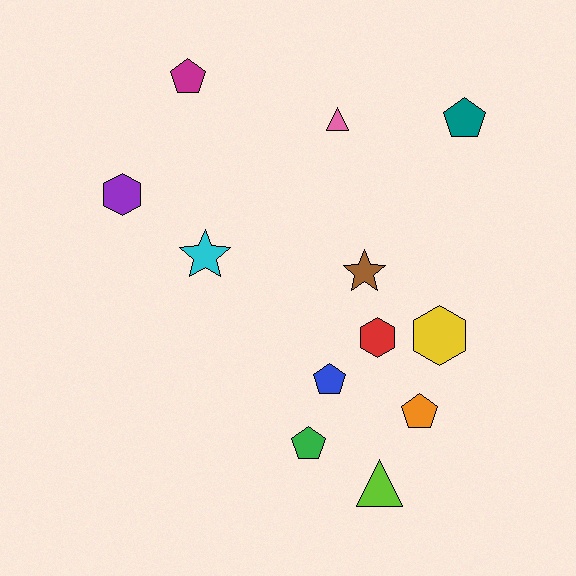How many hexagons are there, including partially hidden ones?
There are 3 hexagons.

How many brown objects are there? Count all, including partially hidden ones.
There is 1 brown object.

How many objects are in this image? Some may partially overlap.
There are 12 objects.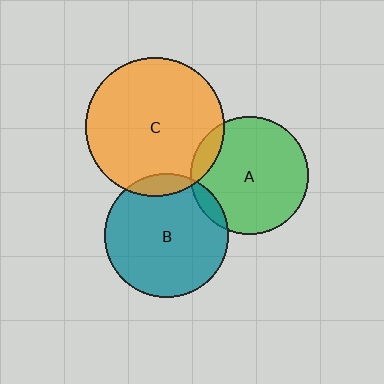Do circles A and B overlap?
Yes.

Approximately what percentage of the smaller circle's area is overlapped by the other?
Approximately 10%.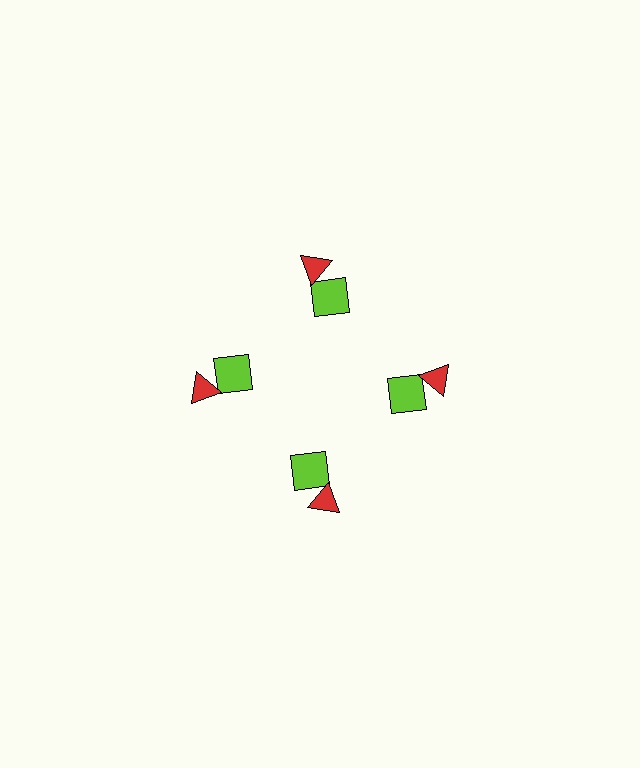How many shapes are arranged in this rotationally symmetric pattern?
There are 8 shapes, arranged in 4 groups of 2.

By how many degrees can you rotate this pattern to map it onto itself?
The pattern maps onto itself every 90 degrees of rotation.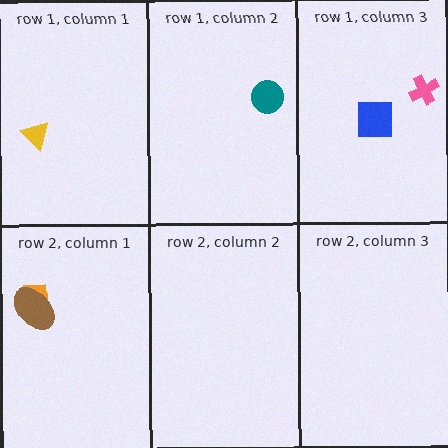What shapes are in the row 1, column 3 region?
The blue square, the pink cross.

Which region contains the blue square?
The row 1, column 3 region.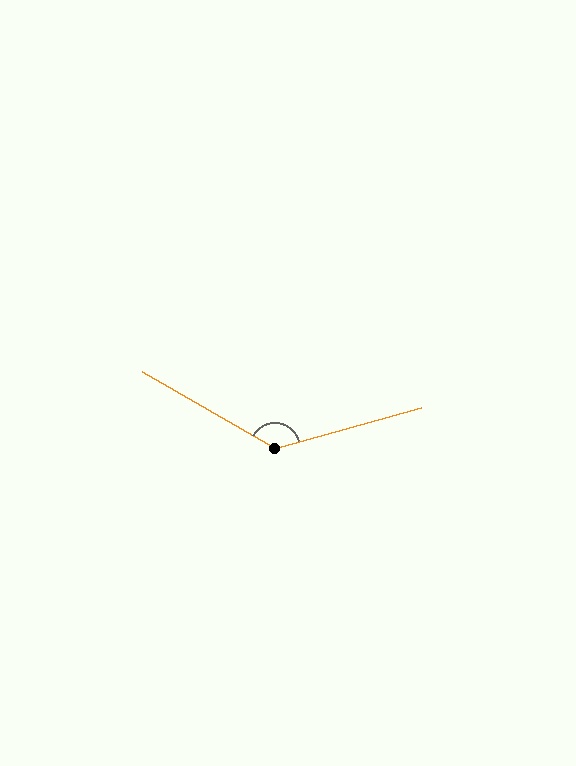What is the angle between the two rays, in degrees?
Approximately 134 degrees.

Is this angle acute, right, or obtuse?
It is obtuse.